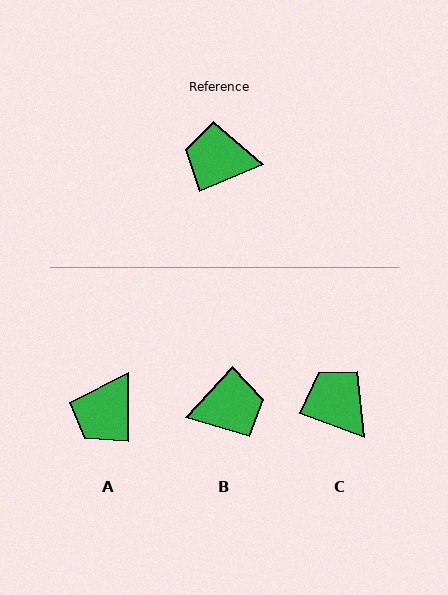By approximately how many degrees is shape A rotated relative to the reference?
Approximately 68 degrees counter-clockwise.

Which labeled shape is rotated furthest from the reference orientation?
B, about 155 degrees away.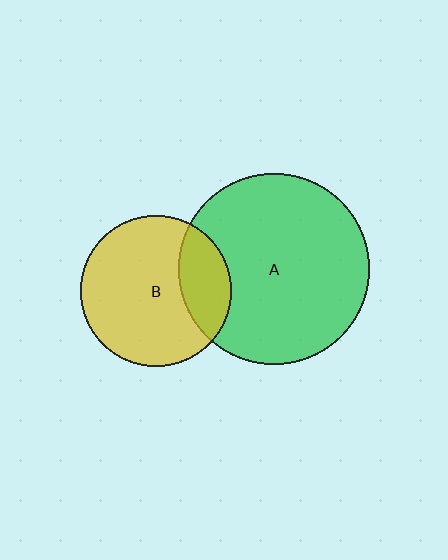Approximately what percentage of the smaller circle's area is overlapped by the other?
Approximately 25%.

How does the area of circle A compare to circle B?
Approximately 1.6 times.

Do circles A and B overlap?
Yes.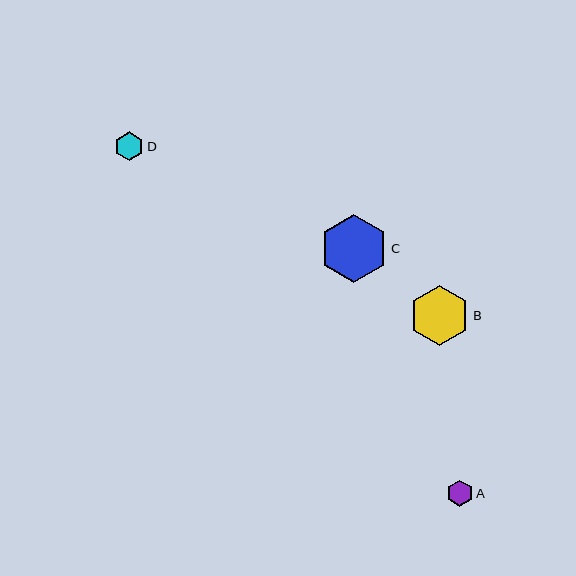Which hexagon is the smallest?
Hexagon A is the smallest with a size of approximately 26 pixels.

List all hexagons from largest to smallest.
From largest to smallest: C, B, D, A.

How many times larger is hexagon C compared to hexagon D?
Hexagon C is approximately 2.4 times the size of hexagon D.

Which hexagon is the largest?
Hexagon C is the largest with a size of approximately 68 pixels.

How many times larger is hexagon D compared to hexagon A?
Hexagon D is approximately 1.1 times the size of hexagon A.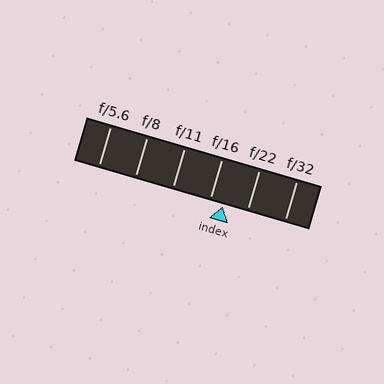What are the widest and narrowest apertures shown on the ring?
The widest aperture shown is f/5.6 and the narrowest is f/32.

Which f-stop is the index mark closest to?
The index mark is closest to f/16.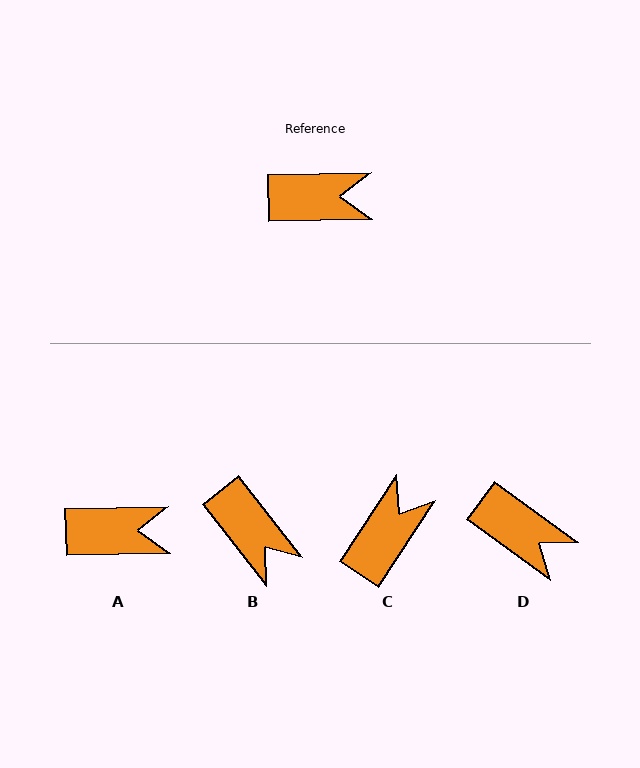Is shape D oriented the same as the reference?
No, it is off by about 37 degrees.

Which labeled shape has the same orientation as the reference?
A.